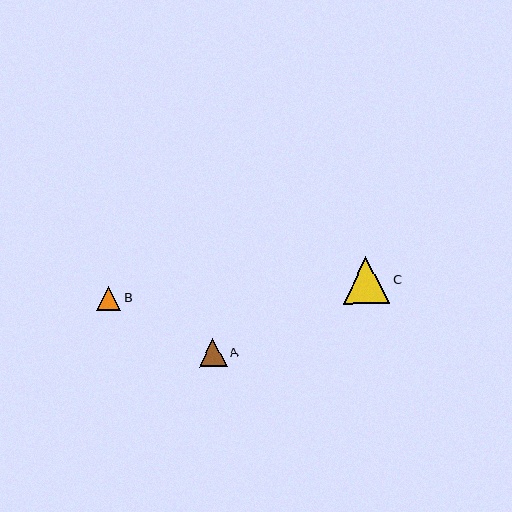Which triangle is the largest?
Triangle C is the largest with a size of approximately 46 pixels.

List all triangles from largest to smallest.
From largest to smallest: C, A, B.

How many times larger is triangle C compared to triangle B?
Triangle C is approximately 1.9 times the size of triangle B.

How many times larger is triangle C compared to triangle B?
Triangle C is approximately 1.9 times the size of triangle B.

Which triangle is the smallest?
Triangle B is the smallest with a size of approximately 24 pixels.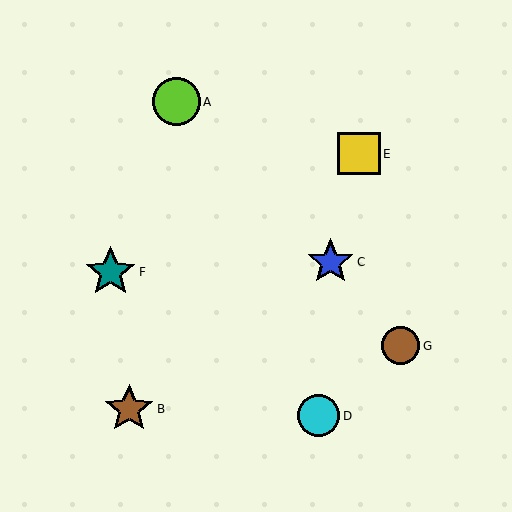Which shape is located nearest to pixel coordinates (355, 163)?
The yellow square (labeled E) at (359, 154) is nearest to that location.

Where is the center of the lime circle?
The center of the lime circle is at (177, 102).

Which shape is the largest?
The teal star (labeled F) is the largest.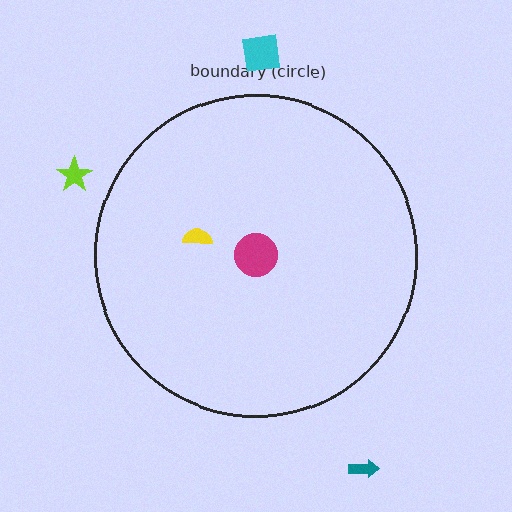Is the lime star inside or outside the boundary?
Outside.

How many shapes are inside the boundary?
2 inside, 3 outside.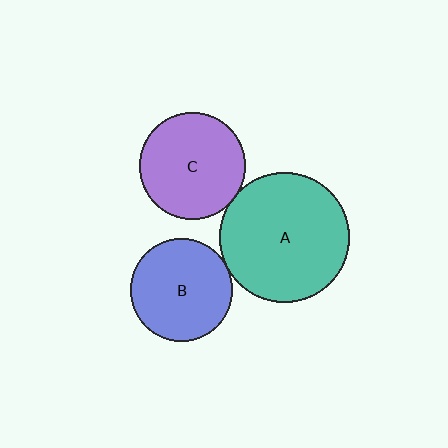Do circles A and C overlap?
Yes.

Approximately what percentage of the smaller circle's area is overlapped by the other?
Approximately 5%.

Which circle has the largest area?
Circle A (teal).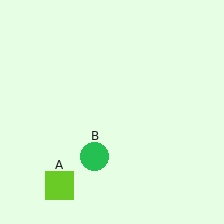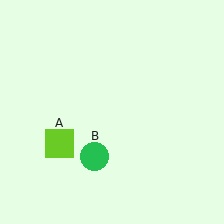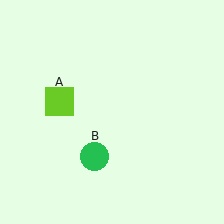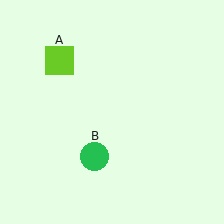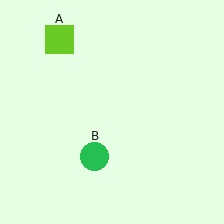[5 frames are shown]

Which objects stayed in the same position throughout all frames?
Green circle (object B) remained stationary.